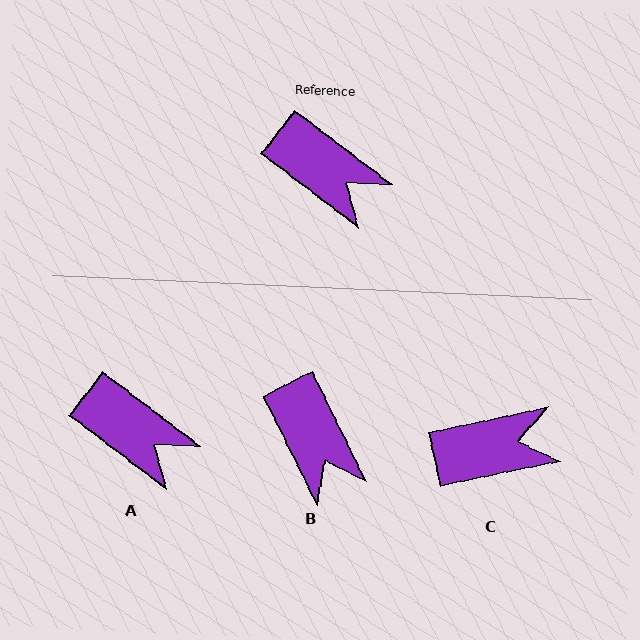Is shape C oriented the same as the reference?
No, it is off by about 49 degrees.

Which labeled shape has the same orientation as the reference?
A.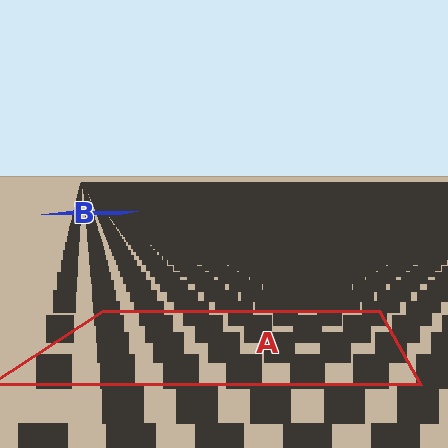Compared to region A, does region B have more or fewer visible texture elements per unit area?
Region B has more texture elements per unit area — they are packed more densely because it is farther away.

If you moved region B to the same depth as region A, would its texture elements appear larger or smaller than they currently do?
They would appear larger. At a closer depth, the same texture elements are projected at a bigger on-screen size.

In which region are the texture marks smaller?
The texture marks are smaller in region B, because it is farther away.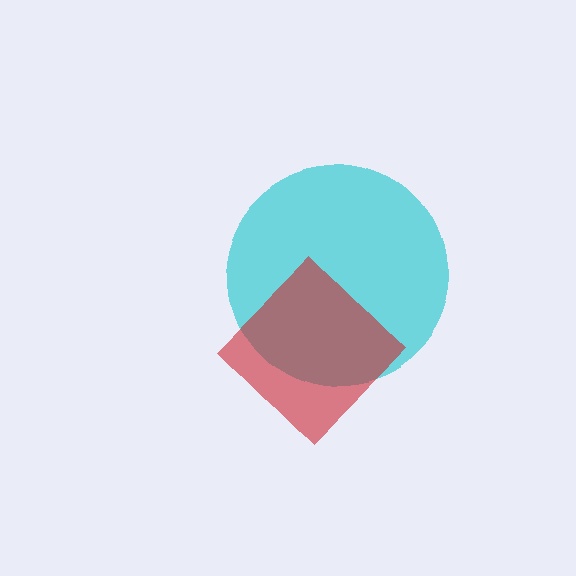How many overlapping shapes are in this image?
There are 2 overlapping shapes in the image.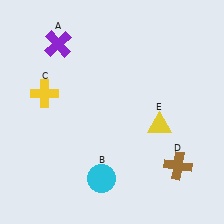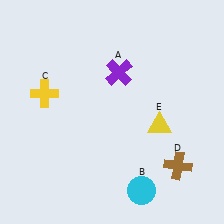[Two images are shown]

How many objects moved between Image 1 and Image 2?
2 objects moved between the two images.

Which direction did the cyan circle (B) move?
The cyan circle (B) moved right.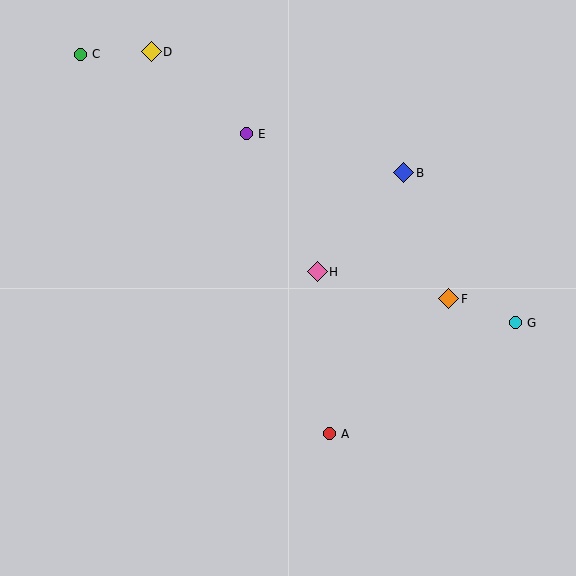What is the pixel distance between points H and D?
The distance between H and D is 276 pixels.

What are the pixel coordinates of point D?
Point D is at (151, 52).